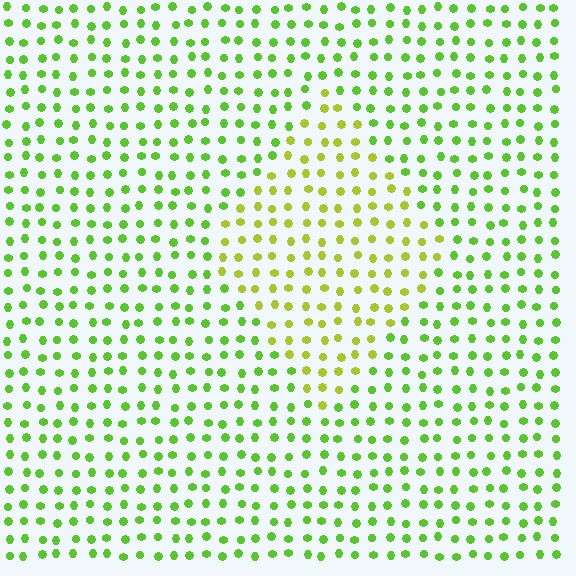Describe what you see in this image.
The image is filled with small lime elements in a uniform arrangement. A diamond-shaped region is visible where the elements are tinted to a slightly different hue, forming a subtle color boundary.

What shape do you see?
I see a diamond.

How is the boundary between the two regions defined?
The boundary is defined purely by a slight shift in hue (about 32 degrees). Spacing, size, and orientation are identical on both sides.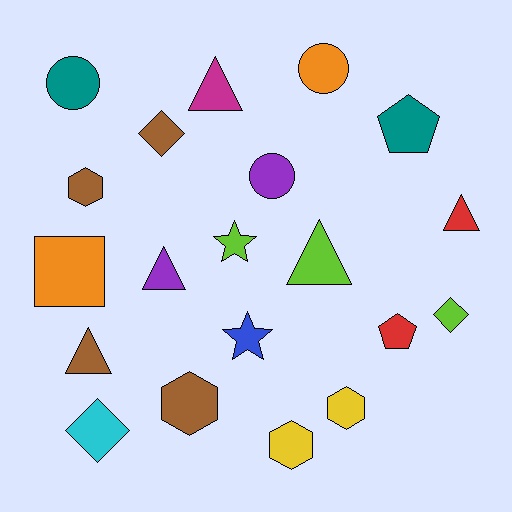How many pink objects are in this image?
There are no pink objects.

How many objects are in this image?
There are 20 objects.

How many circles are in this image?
There are 3 circles.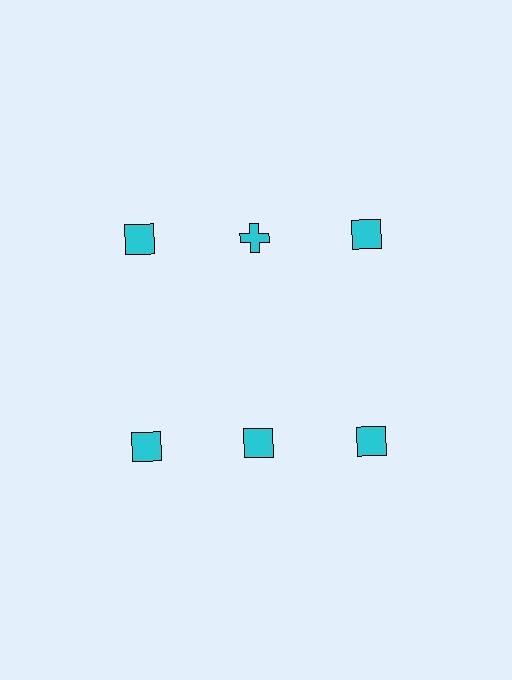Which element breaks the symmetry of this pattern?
The cyan cross in the top row, second from left column breaks the symmetry. All other shapes are cyan squares.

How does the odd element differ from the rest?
It has a different shape: cross instead of square.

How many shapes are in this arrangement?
There are 6 shapes arranged in a grid pattern.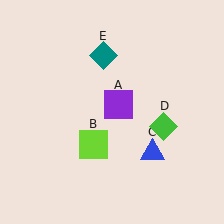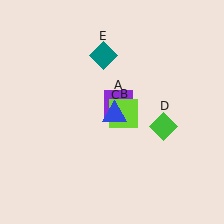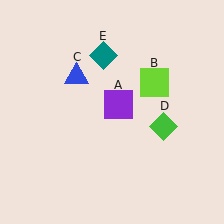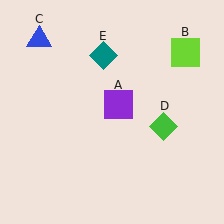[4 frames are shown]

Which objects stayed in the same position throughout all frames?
Purple square (object A) and green diamond (object D) and teal diamond (object E) remained stationary.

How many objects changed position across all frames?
2 objects changed position: lime square (object B), blue triangle (object C).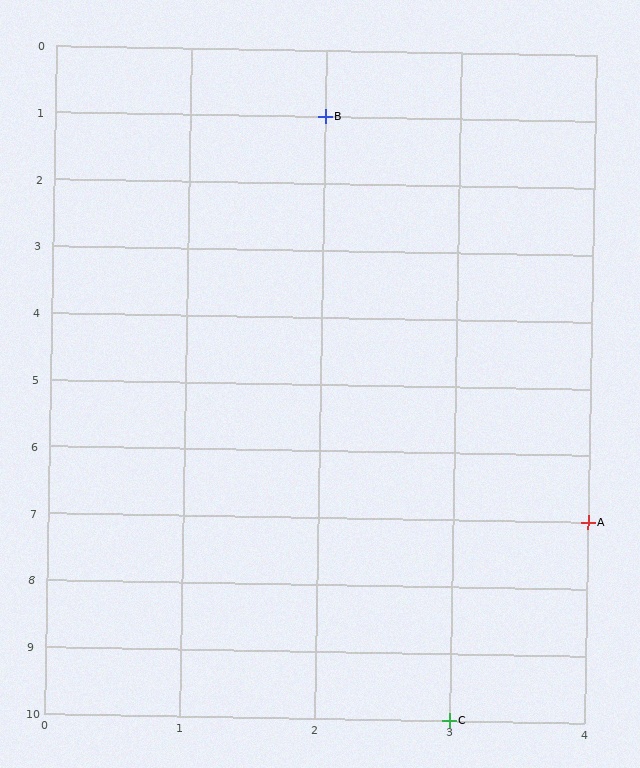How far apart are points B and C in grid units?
Points B and C are 1 column and 9 rows apart (about 9.1 grid units diagonally).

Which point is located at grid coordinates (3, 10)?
Point C is at (3, 10).